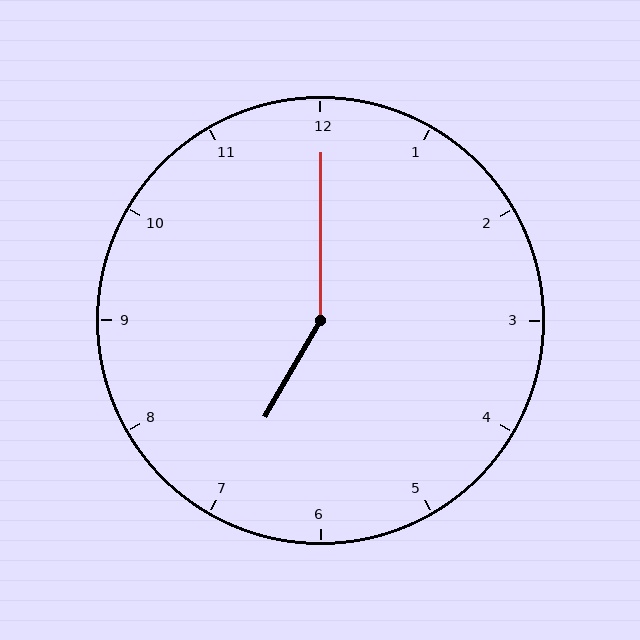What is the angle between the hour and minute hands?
Approximately 150 degrees.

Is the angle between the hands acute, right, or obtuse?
It is obtuse.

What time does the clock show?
7:00.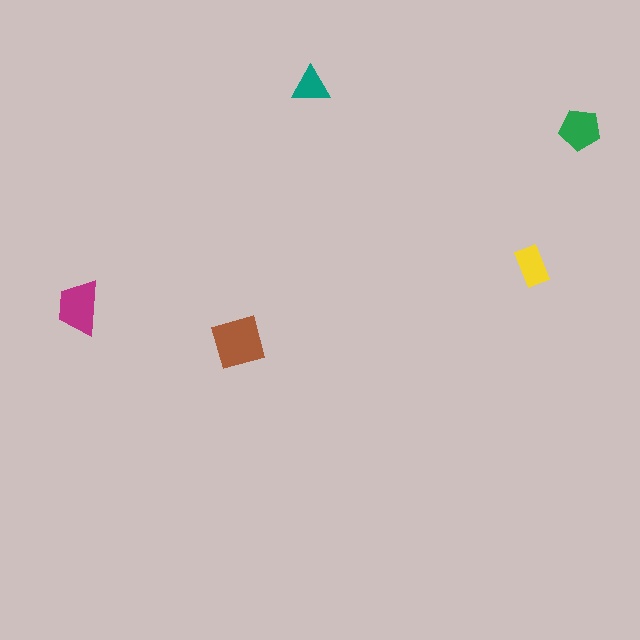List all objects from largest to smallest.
The brown square, the magenta trapezoid, the green pentagon, the yellow rectangle, the teal triangle.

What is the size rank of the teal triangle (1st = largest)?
5th.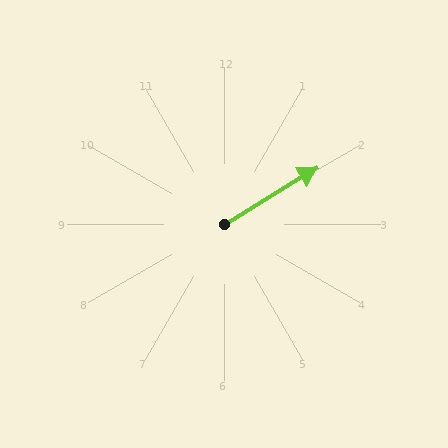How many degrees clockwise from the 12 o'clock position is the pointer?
Approximately 58 degrees.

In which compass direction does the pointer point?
Northeast.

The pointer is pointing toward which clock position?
Roughly 2 o'clock.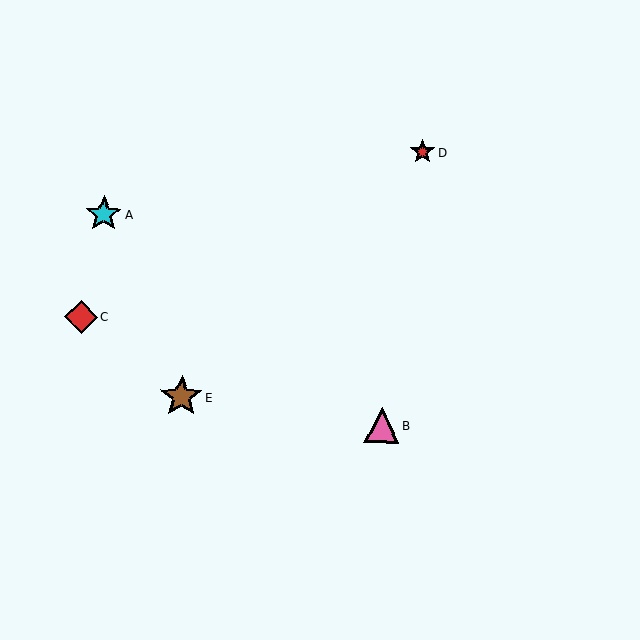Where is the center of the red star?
The center of the red star is at (422, 152).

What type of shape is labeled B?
Shape B is a pink triangle.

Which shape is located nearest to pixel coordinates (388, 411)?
The pink triangle (labeled B) at (382, 425) is nearest to that location.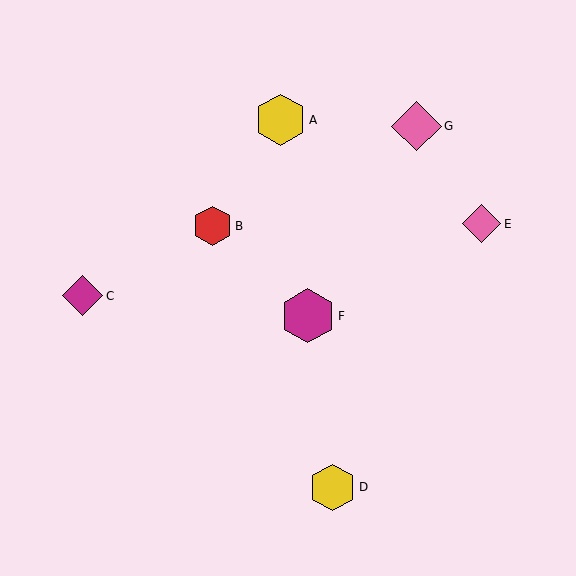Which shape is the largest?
The magenta hexagon (labeled F) is the largest.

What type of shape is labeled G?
Shape G is a pink diamond.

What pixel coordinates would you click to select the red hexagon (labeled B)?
Click at (213, 226) to select the red hexagon B.